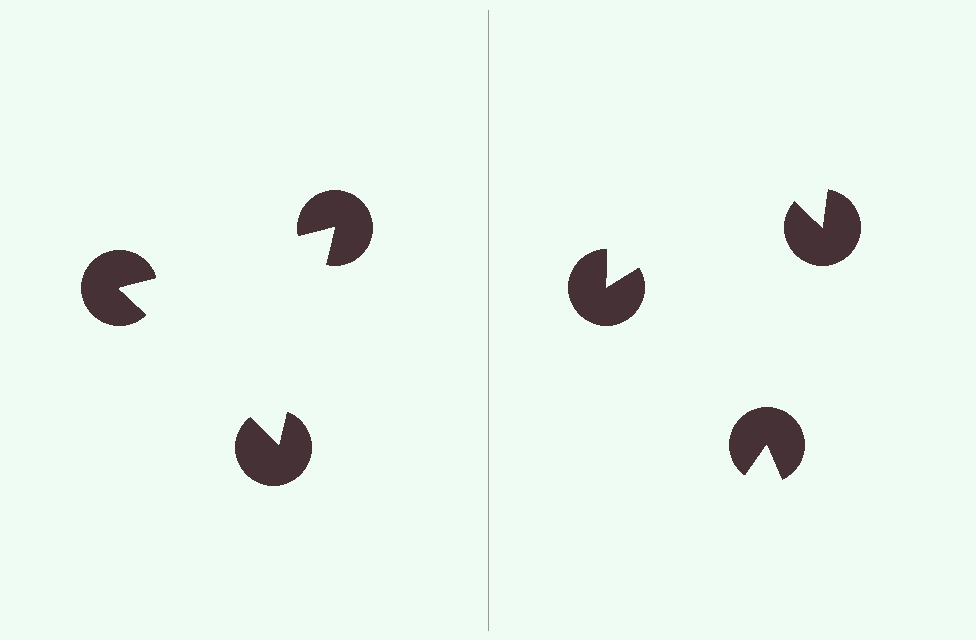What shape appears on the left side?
An illusory triangle.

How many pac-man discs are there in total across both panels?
6 — 3 on each side.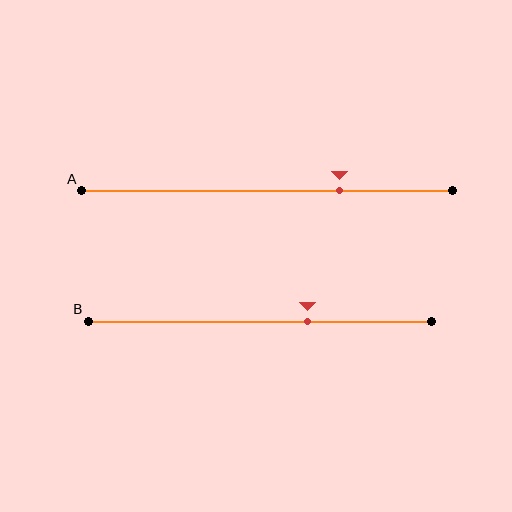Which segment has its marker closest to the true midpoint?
Segment B has its marker closest to the true midpoint.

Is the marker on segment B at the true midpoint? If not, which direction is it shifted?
No, the marker on segment B is shifted to the right by about 14% of the segment length.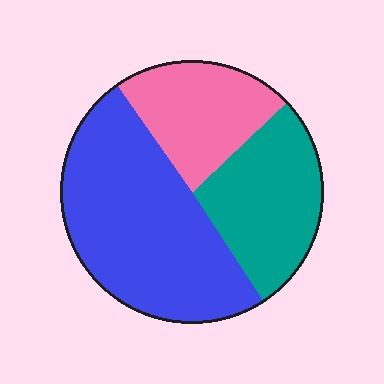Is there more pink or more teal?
Teal.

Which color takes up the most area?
Blue, at roughly 50%.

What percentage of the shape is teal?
Teal covers 28% of the shape.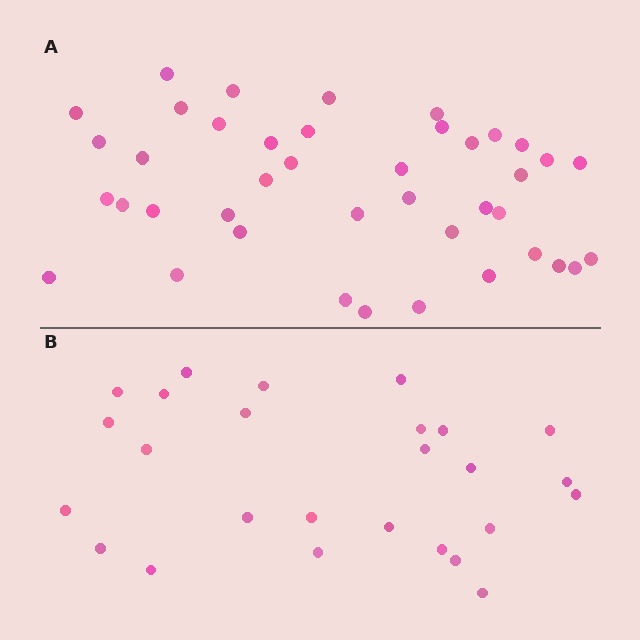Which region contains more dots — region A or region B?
Region A (the top region) has more dots.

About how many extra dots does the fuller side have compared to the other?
Region A has approximately 15 more dots than region B.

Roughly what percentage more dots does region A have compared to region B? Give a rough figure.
About 60% more.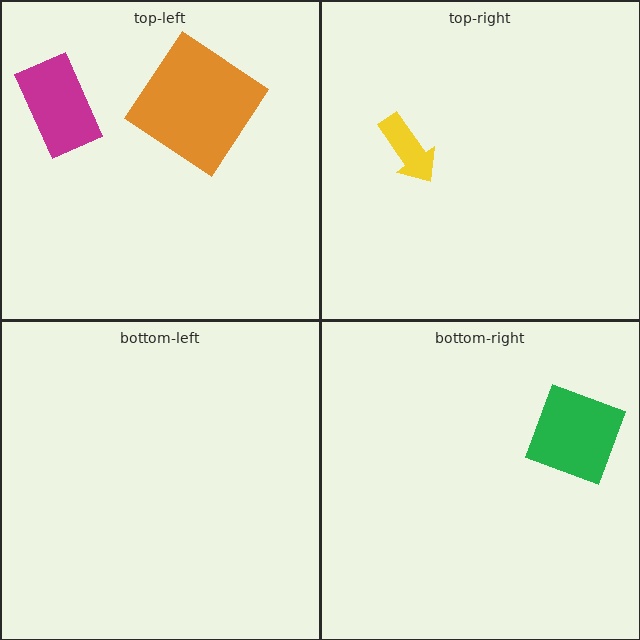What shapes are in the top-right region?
The yellow arrow.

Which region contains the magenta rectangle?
The top-left region.